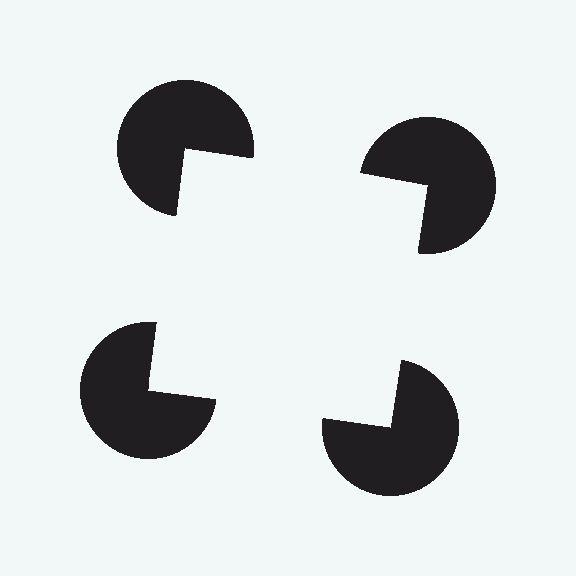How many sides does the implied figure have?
4 sides.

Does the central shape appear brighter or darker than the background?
It typically appears slightly brighter than the background, even though no actual brightness change is drawn.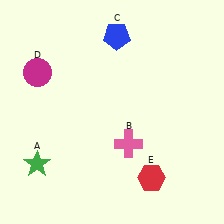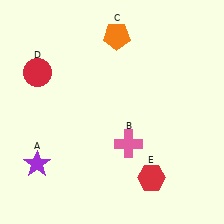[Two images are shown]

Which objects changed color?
A changed from green to purple. C changed from blue to orange. D changed from magenta to red.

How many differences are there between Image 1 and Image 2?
There are 3 differences between the two images.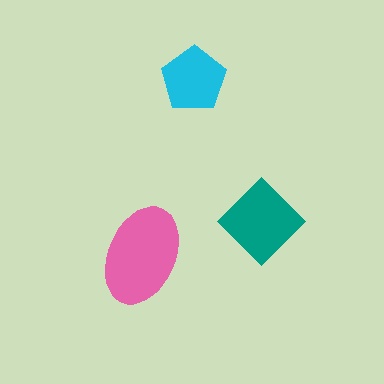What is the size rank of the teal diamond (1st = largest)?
2nd.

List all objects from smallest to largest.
The cyan pentagon, the teal diamond, the pink ellipse.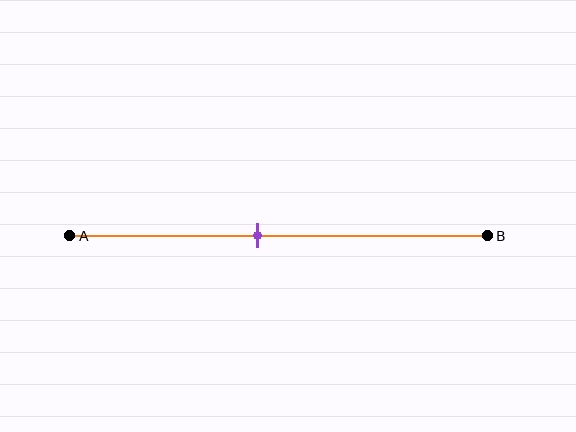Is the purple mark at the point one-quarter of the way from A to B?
No, the mark is at about 45% from A, not at the 25% one-quarter point.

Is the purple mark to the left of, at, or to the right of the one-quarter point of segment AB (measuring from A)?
The purple mark is to the right of the one-quarter point of segment AB.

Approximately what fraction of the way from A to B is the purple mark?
The purple mark is approximately 45% of the way from A to B.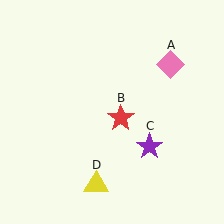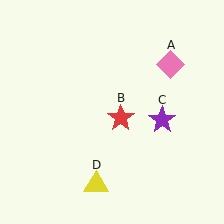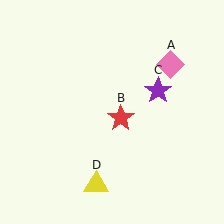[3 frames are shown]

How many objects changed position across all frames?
1 object changed position: purple star (object C).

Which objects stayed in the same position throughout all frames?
Pink diamond (object A) and red star (object B) and yellow triangle (object D) remained stationary.